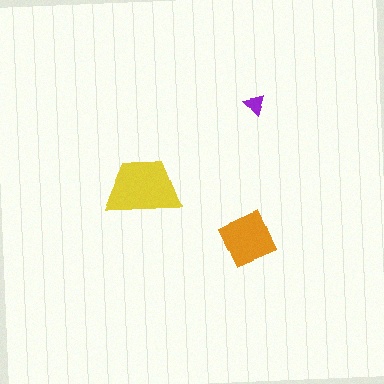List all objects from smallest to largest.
The purple triangle, the orange square, the yellow trapezoid.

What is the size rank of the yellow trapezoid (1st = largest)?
1st.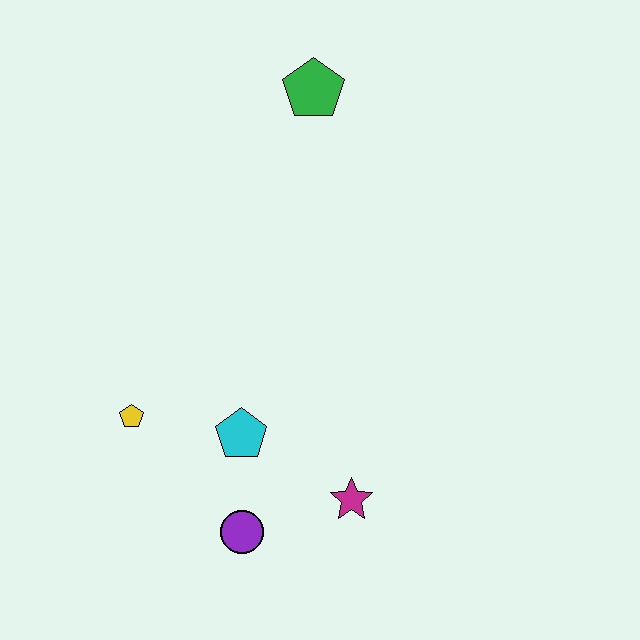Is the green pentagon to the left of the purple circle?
No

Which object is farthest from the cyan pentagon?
The green pentagon is farthest from the cyan pentagon.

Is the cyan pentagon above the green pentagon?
No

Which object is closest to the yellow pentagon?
The cyan pentagon is closest to the yellow pentagon.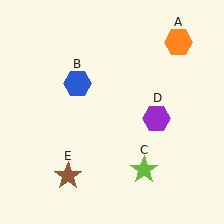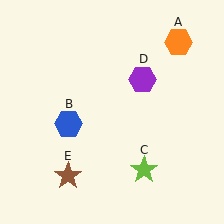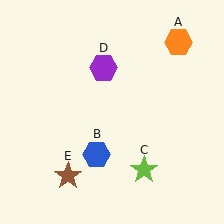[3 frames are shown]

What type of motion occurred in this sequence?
The blue hexagon (object B), purple hexagon (object D) rotated counterclockwise around the center of the scene.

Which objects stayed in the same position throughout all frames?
Orange hexagon (object A) and lime star (object C) and brown star (object E) remained stationary.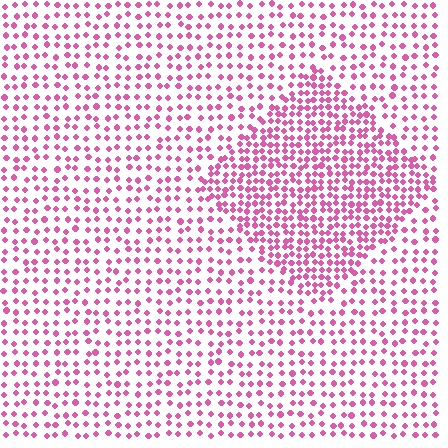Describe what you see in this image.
The image contains small pink elements arranged at two different densities. A diamond-shaped region is visible where the elements are more densely packed than the surrounding area.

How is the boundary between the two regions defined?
The boundary is defined by a change in element density (approximately 1.9x ratio). All elements are the same color, size, and shape.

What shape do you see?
I see a diamond.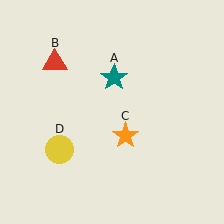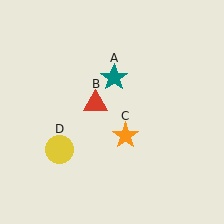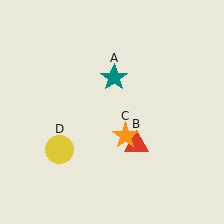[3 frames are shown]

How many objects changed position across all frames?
1 object changed position: red triangle (object B).